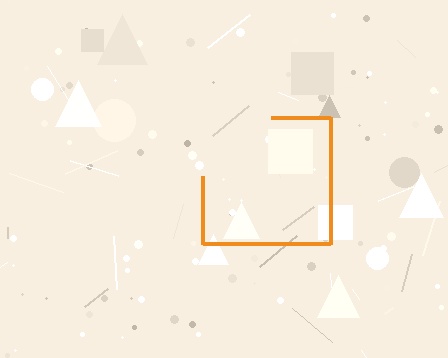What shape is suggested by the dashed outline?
The dashed outline suggests a square.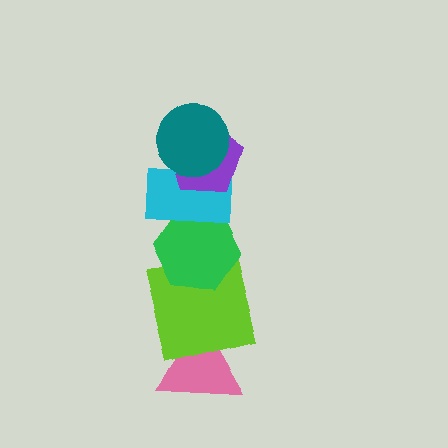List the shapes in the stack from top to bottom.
From top to bottom: the teal circle, the purple pentagon, the cyan rectangle, the green hexagon, the lime square, the pink triangle.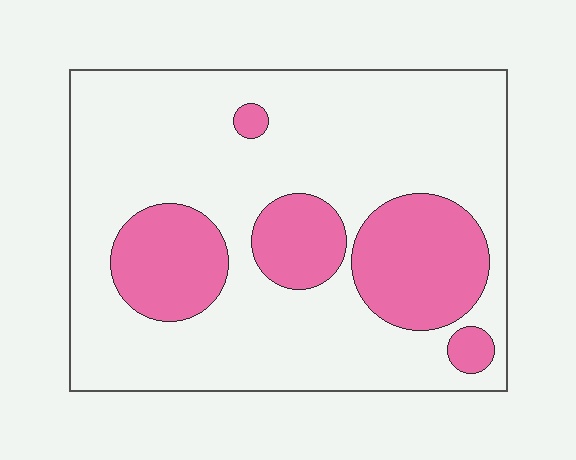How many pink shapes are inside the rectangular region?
5.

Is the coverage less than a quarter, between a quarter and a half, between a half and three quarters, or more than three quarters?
Between a quarter and a half.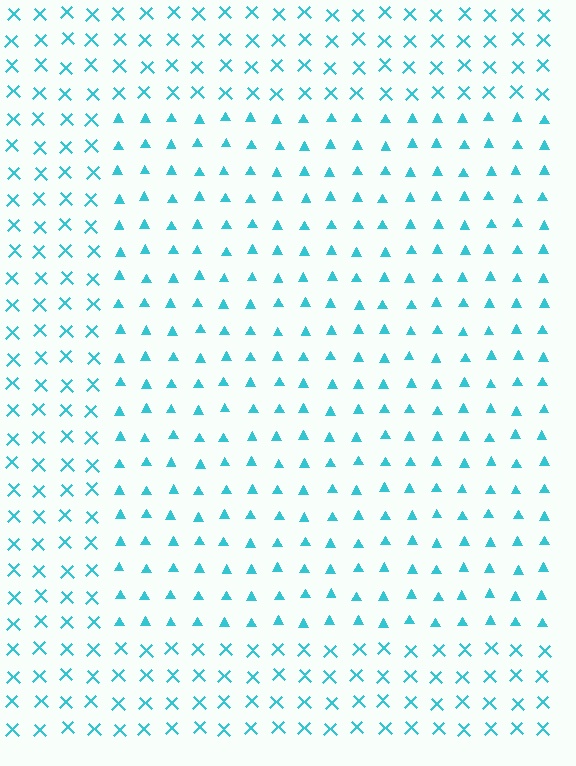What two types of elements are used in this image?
The image uses triangles inside the rectangle region and X marks outside it.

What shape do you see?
I see a rectangle.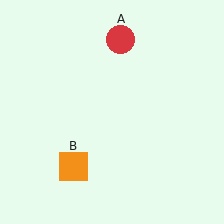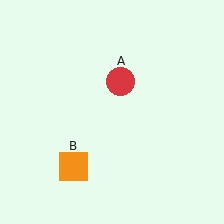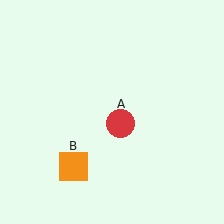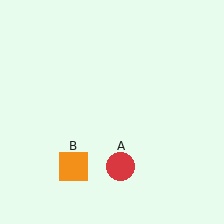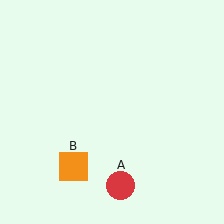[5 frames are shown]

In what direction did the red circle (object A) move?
The red circle (object A) moved down.